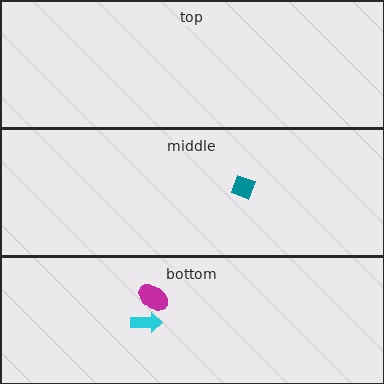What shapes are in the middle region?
The teal diamond.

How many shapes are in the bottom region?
2.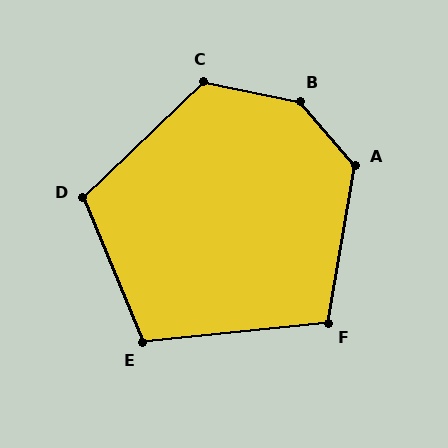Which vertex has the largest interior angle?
B, at approximately 143 degrees.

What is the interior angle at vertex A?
Approximately 129 degrees (obtuse).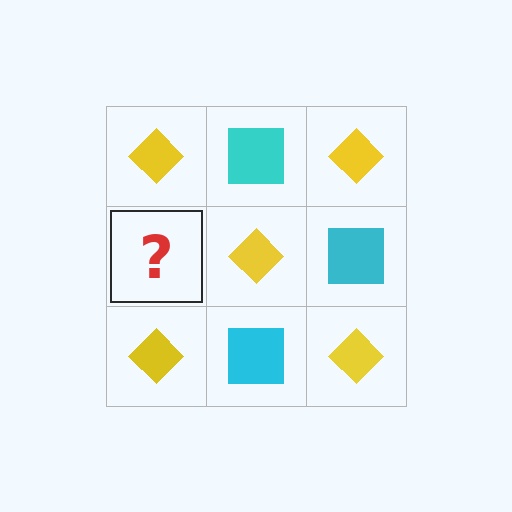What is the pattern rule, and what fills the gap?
The rule is that it alternates yellow diamond and cyan square in a checkerboard pattern. The gap should be filled with a cyan square.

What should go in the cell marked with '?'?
The missing cell should contain a cyan square.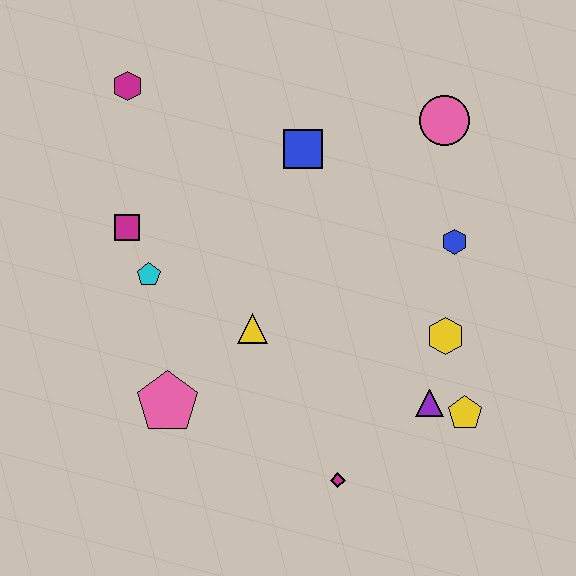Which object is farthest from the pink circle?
The pink pentagon is farthest from the pink circle.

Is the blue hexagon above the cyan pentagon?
Yes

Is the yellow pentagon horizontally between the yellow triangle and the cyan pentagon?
No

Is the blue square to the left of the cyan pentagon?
No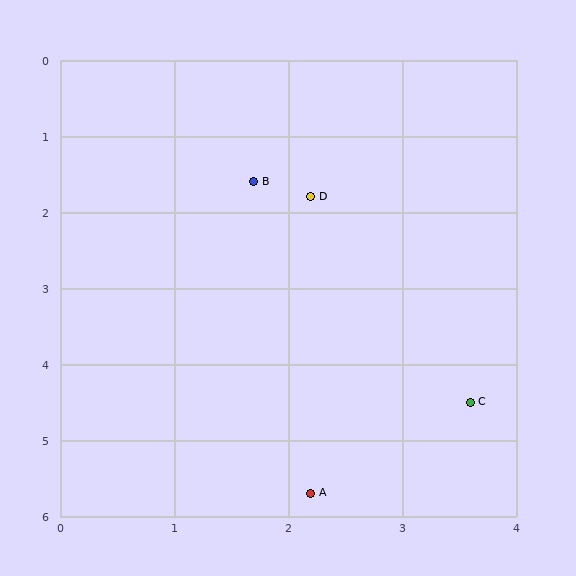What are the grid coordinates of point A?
Point A is at approximately (2.2, 5.7).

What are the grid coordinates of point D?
Point D is at approximately (2.2, 1.8).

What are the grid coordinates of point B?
Point B is at approximately (1.7, 1.6).